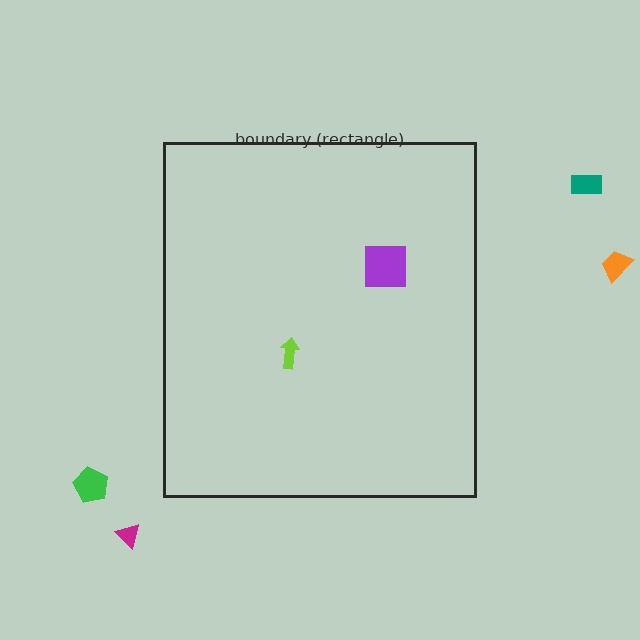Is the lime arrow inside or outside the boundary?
Inside.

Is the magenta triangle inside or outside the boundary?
Outside.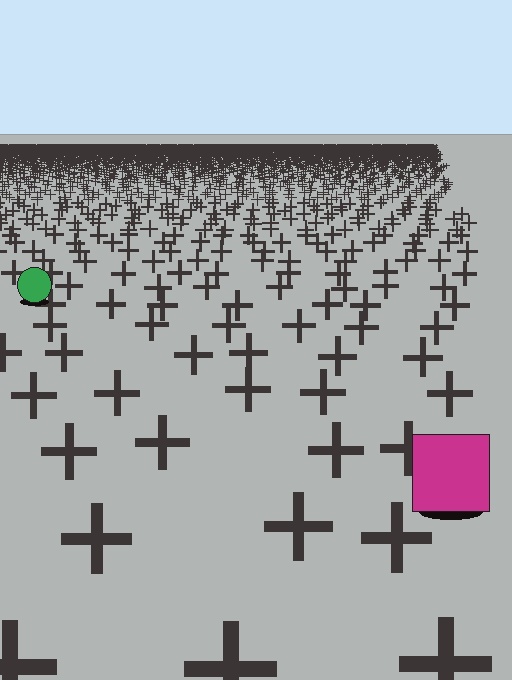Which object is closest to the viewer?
The magenta square is closest. The texture marks near it are larger and more spread out.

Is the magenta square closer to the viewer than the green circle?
Yes. The magenta square is closer — you can tell from the texture gradient: the ground texture is coarser near it.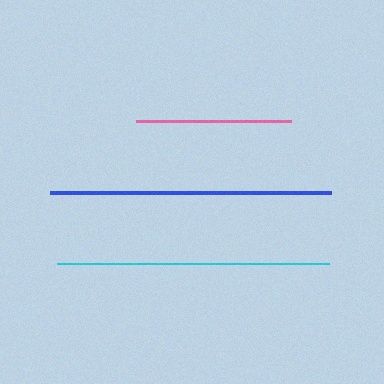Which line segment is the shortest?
The pink line is the shortest at approximately 155 pixels.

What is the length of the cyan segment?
The cyan segment is approximately 273 pixels long.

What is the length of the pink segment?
The pink segment is approximately 155 pixels long.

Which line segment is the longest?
The blue line is the longest at approximately 281 pixels.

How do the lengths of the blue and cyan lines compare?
The blue and cyan lines are approximately the same length.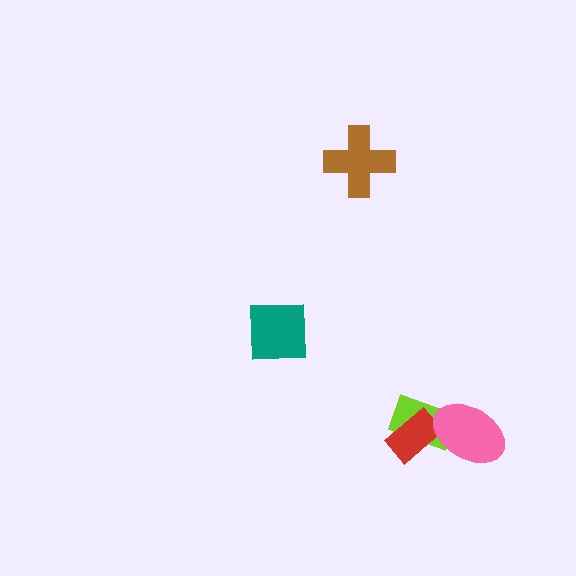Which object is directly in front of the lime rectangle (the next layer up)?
The red rectangle is directly in front of the lime rectangle.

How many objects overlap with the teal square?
0 objects overlap with the teal square.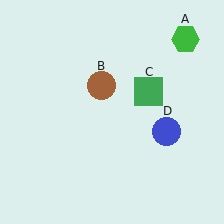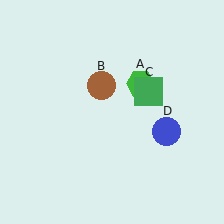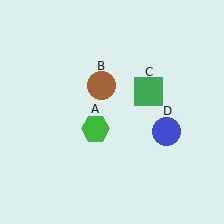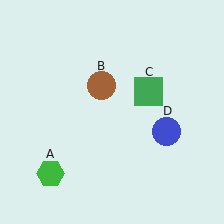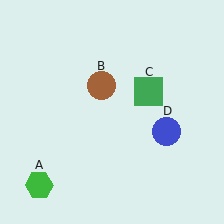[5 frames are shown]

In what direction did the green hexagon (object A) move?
The green hexagon (object A) moved down and to the left.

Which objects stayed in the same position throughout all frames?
Brown circle (object B) and green square (object C) and blue circle (object D) remained stationary.